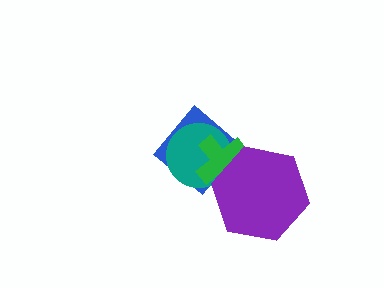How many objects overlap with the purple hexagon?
2 objects overlap with the purple hexagon.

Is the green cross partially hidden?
Yes, it is partially covered by another shape.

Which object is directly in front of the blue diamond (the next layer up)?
The teal circle is directly in front of the blue diamond.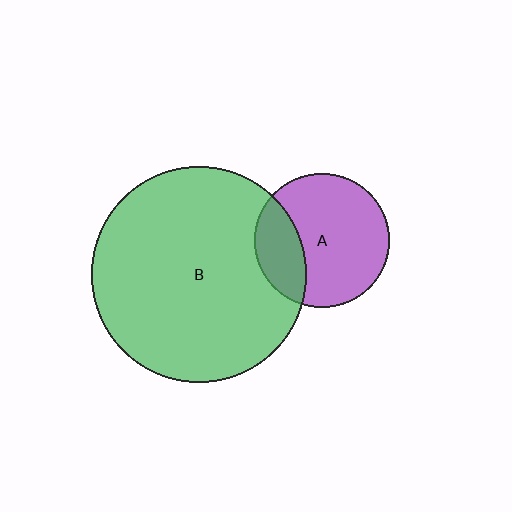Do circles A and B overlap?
Yes.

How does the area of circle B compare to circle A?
Approximately 2.6 times.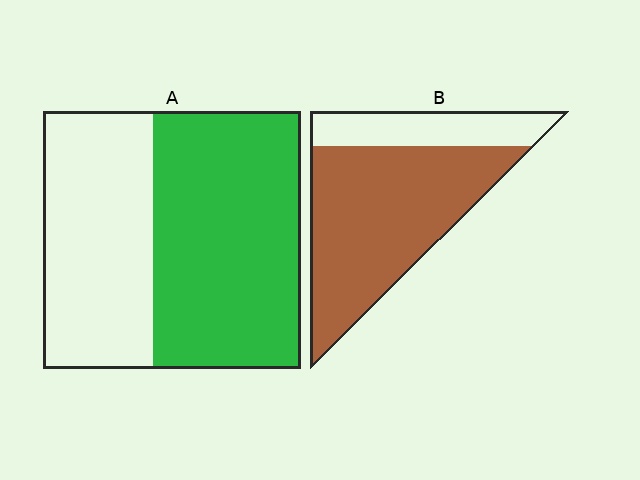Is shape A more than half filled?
Yes.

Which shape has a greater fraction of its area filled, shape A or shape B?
Shape B.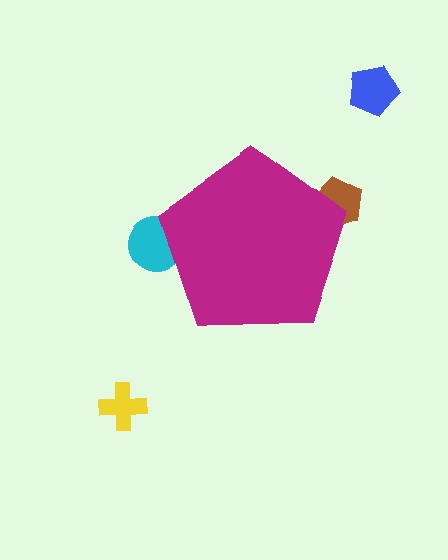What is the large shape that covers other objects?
A magenta pentagon.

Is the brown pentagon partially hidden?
Yes, the brown pentagon is partially hidden behind the magenta pentagon.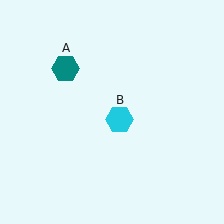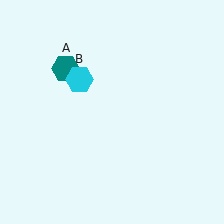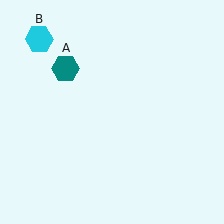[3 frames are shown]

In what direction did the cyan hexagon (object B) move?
The cyan hexagon (object B) moved up and to the left.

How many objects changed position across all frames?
1 object changed position: cyan hexagon (object B).